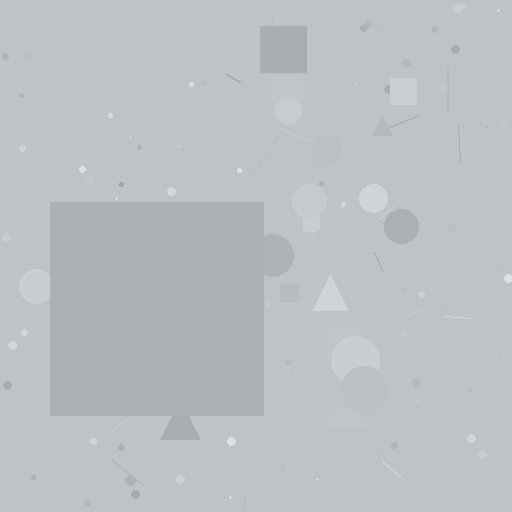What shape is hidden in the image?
A square is hidden in the image.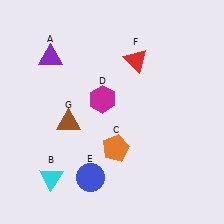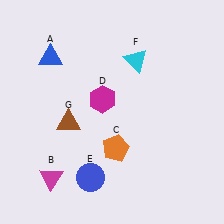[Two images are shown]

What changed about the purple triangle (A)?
In Image 1, A is purple. In Image 2, it changed to blue.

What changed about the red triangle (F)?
In Image 1, F is red. In Image 2, it changed to cyan.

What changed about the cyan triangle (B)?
In Image 1, B is cyan. In Image 2, it changed to magenta.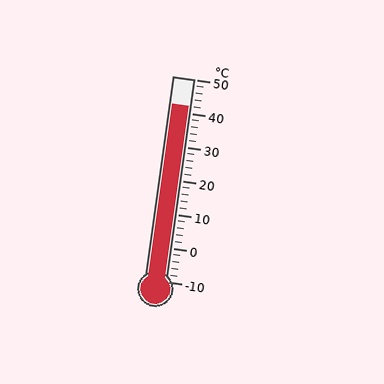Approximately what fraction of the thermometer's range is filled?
The thermometer is filled to approximately 85% of its range.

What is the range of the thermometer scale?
The thermometer scale ranges from -10°C to 50°C.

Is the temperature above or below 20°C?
The temperature is above 20°C.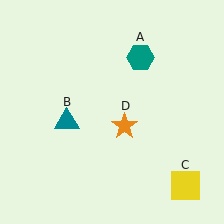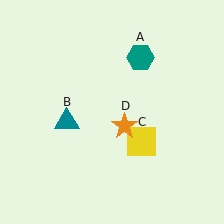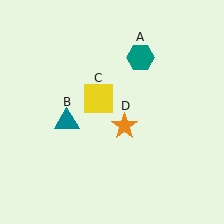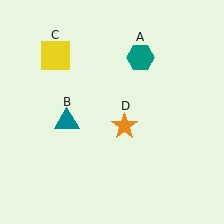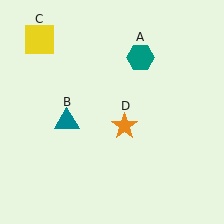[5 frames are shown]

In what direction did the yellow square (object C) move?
The yellow square (object C) moved up and to the left.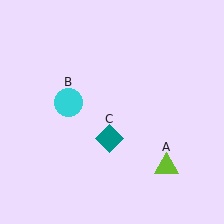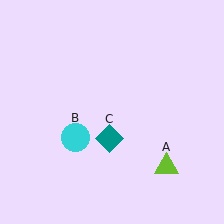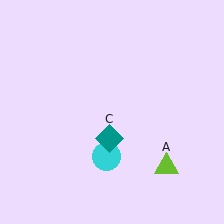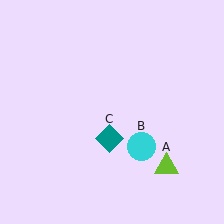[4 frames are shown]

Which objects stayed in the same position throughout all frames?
Lime triangle (object A) and teal diamond (object C) remained stationary.